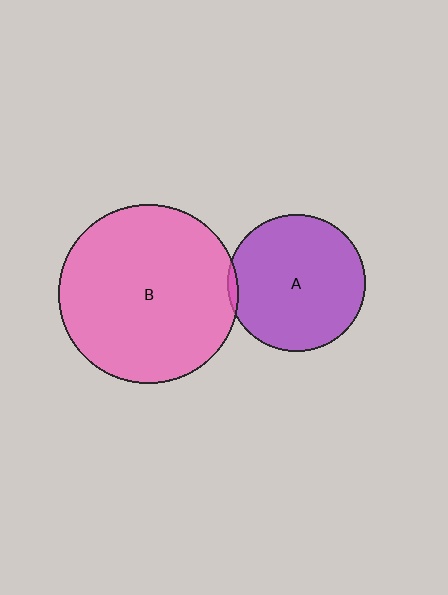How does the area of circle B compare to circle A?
Approximately 1.7 times.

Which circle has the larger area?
Circle B (pink).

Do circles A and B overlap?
Yes.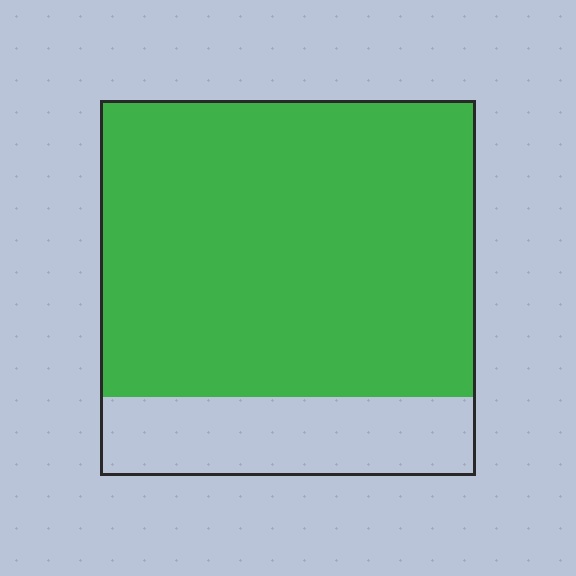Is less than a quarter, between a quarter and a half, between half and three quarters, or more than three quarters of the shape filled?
More than three quarters.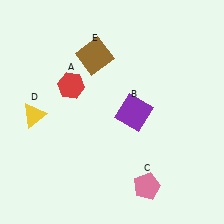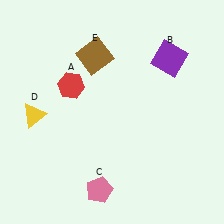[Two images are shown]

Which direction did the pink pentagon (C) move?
The pink pentagon (C) moved left.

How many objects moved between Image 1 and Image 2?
2 objects moved between the two images.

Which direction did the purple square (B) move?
The purple square (B) moved up.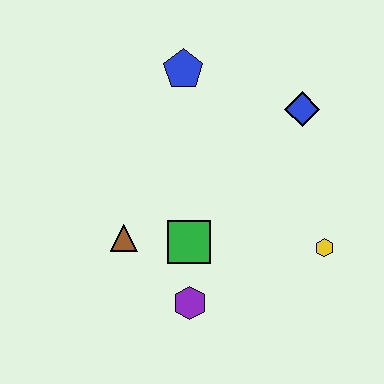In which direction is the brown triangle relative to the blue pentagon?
The brown triangle is below the blue pentagon.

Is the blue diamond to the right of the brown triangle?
Yes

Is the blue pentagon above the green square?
Yes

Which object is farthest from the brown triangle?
The blue diamond is farthest from the brown triangle.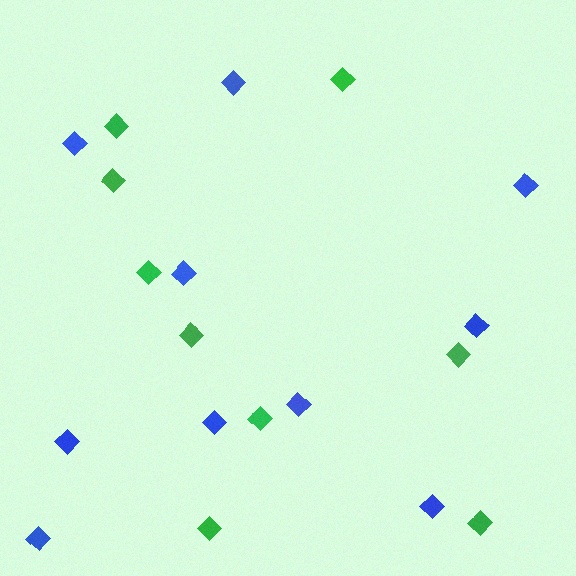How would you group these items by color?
There are 2 groups: one group of blue diamonds (10) and one group of green diamonds (9).